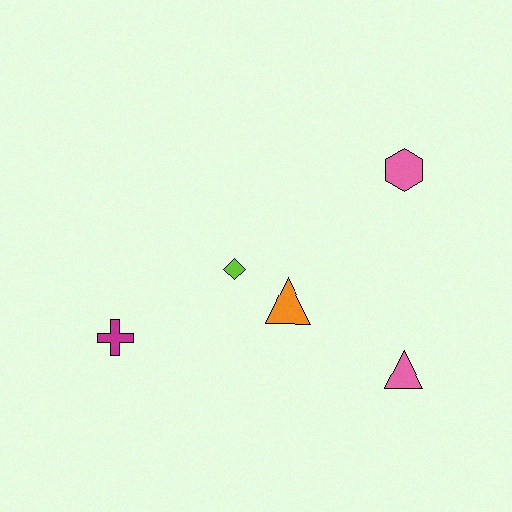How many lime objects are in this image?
There is 1 lime object.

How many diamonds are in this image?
There is 1 diamond.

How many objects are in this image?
There are 5 objects.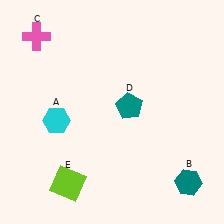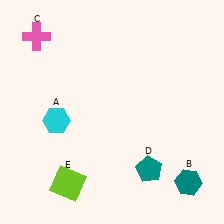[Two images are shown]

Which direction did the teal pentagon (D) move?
The teal pentagon (D) moved down.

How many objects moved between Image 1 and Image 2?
1 object moved between the two images.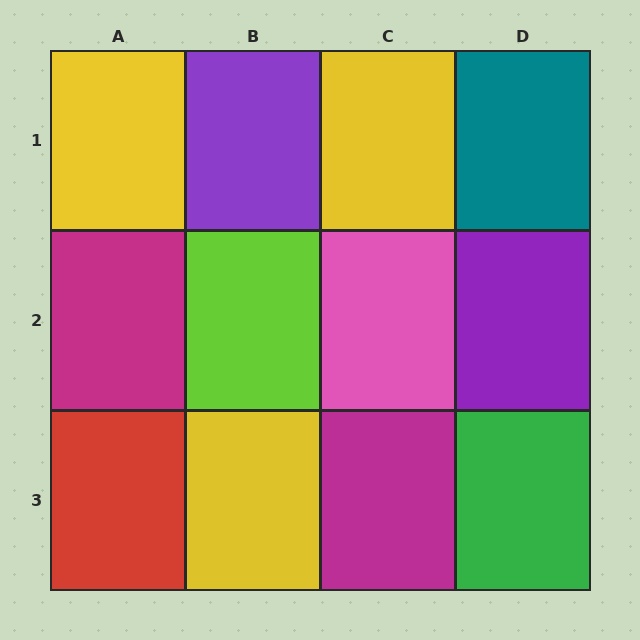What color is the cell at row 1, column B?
Purple.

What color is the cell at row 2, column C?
Pink.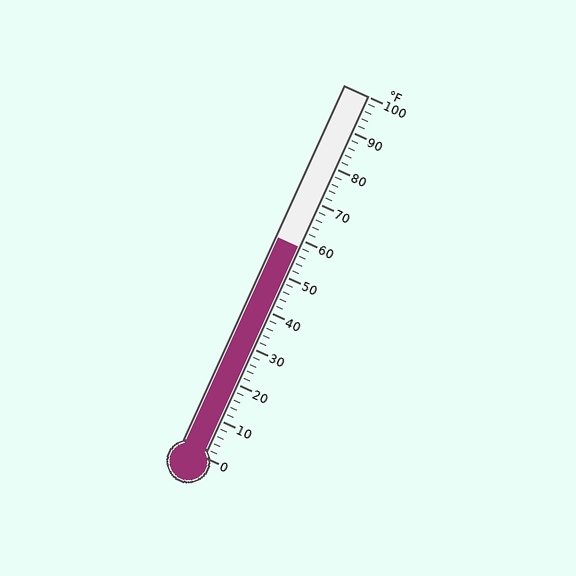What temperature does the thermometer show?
The thermometer shows approximately 58°F.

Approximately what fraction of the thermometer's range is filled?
The thermometer is filled to approximately 60% of its range.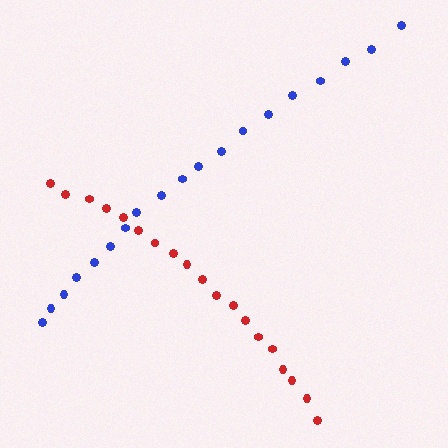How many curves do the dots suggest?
There are 2 distinct paths.